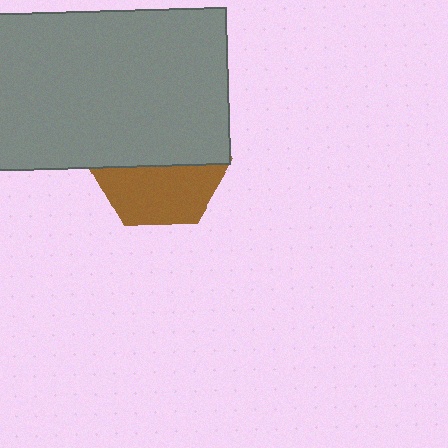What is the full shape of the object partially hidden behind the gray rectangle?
The partially hidden object is a brown hexagon.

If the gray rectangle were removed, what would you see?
You would see the complete brown hexagon.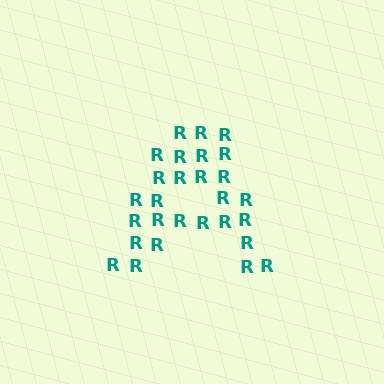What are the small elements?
The small elements are letter R's.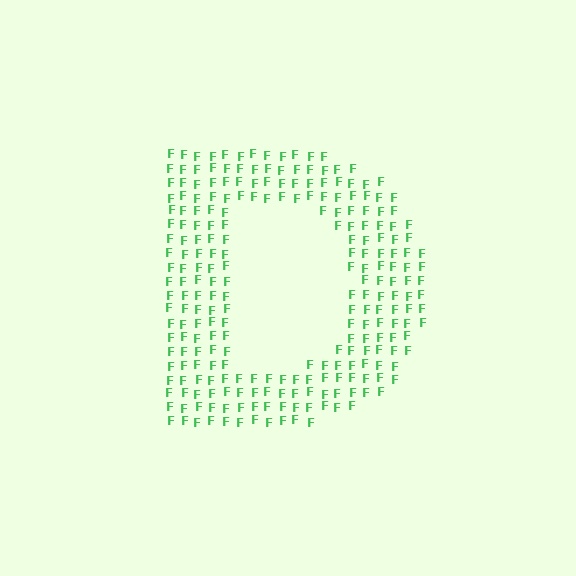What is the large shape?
The large shape is the letter D.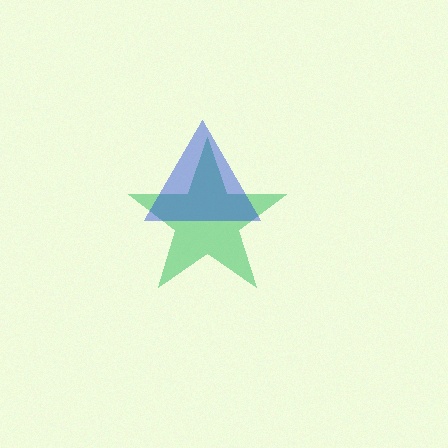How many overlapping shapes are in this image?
There are 2 overlapping shapes in the image.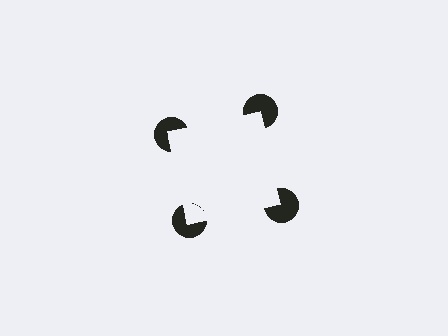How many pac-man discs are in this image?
There are 4 — one at each vertex of the illusory square.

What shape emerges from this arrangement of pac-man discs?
An illusory square — its edges are inferred from the aligned wedge cuts in the pac-man discs, not physically drawn.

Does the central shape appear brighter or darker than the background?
It typically appears slightly brighter than the background, even though no actual brightness change is drawn.